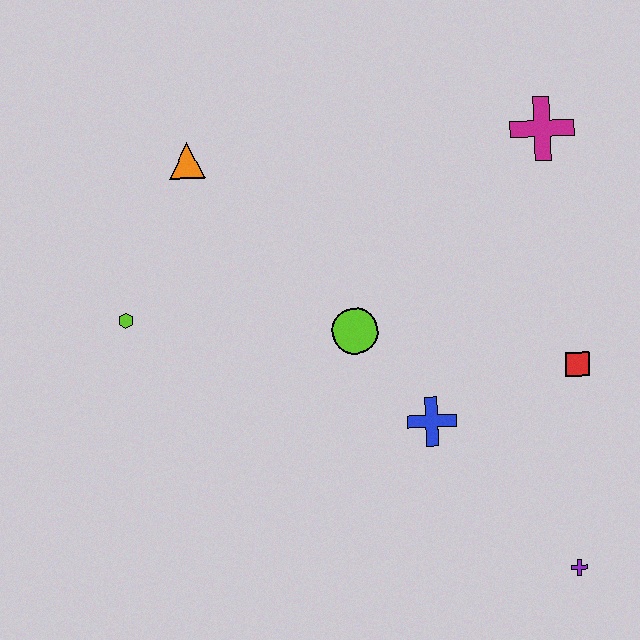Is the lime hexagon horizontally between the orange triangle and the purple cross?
No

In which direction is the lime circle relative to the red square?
The lime circle is to the left of the red square.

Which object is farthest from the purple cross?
The orange triangle is farthest from the purple cross.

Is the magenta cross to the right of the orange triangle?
Yes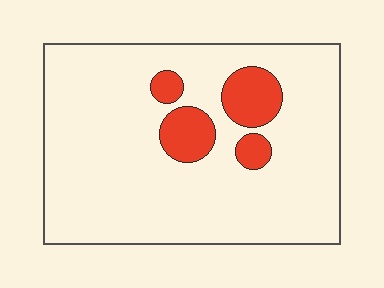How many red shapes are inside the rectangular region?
4.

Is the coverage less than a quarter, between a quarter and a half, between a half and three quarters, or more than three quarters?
Less than a quarter.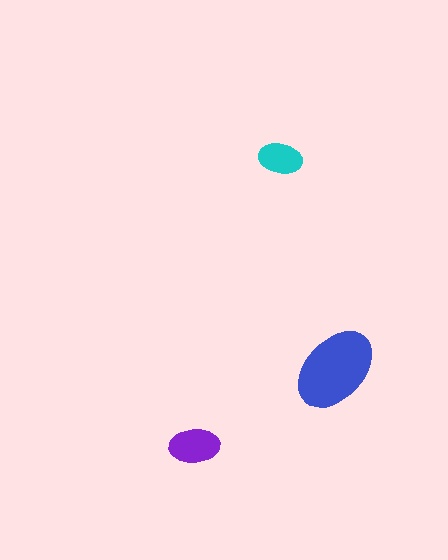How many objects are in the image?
There are 3 objects in the image.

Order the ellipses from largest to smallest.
the blue one, the purple one, the cyan one.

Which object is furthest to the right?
The blue ellipse is rightmost.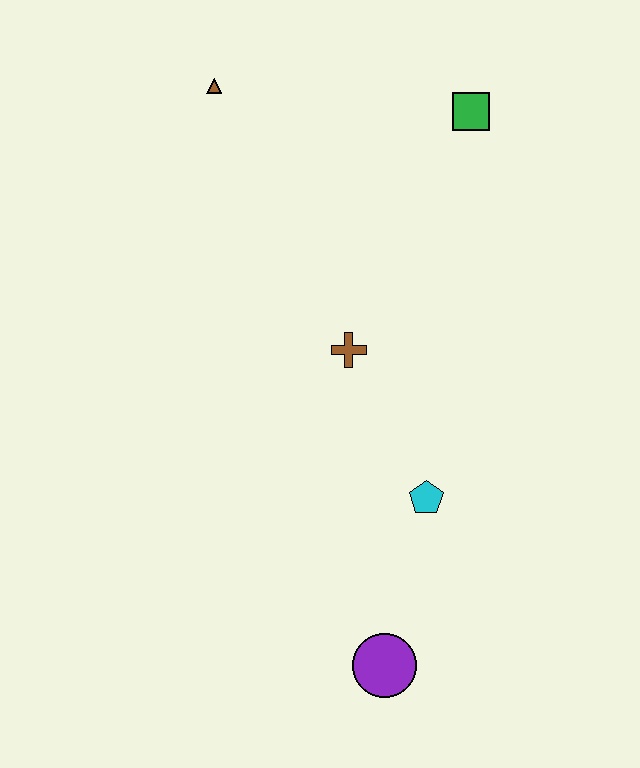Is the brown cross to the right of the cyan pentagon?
No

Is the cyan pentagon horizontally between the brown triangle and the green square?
Yes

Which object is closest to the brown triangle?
The green square is closest to the brown triangle.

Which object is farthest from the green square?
The purple circle is farthest from the green square.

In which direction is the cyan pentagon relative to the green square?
The cyan pentagon is below the green square.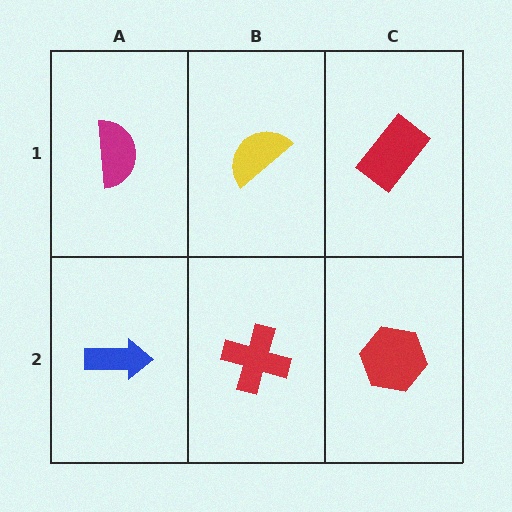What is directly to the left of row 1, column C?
A yellow semicircle.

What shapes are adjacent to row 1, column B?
A red cross (row 2, column B), a magenta semicircle (row 1, column A), a red rectangle (row 1, column C).